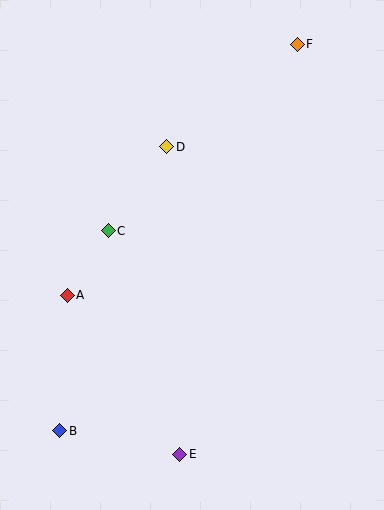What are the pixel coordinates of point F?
Point F is at (297, 44).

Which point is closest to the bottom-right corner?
Point E is closest to the bottom-right corner.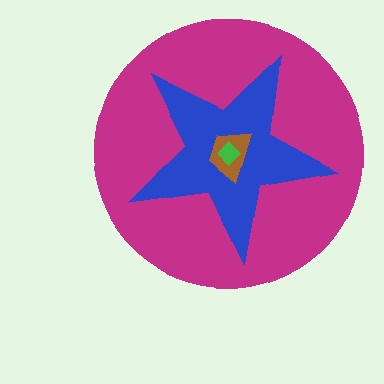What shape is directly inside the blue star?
The brown trapezoid.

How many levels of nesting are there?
4.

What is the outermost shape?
The magenta circle.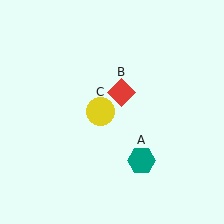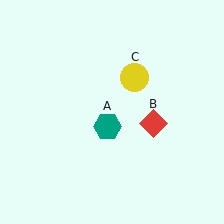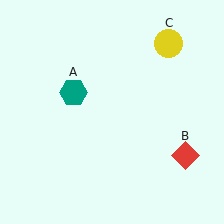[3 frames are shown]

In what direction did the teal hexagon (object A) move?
The teal hexagon (object A) moved up and to the left.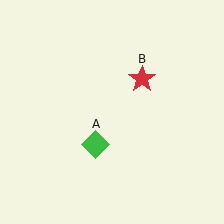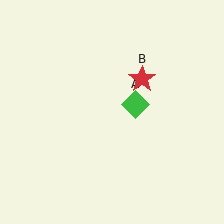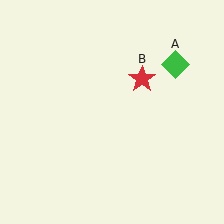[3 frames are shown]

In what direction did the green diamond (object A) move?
The green diamond (object A) moved up and to the right.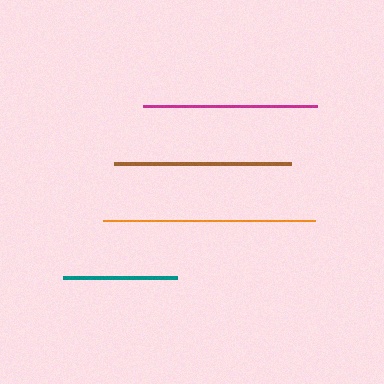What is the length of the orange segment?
The orange segment is approximately 213 pixels long.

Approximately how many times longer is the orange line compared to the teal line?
The orange line is approximately 1.9 times the length of the teal line.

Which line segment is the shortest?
The teal line is the shortest at approximately 115 pixels.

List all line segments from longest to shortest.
From longest to shortest: orange, brown, magenta, teal.